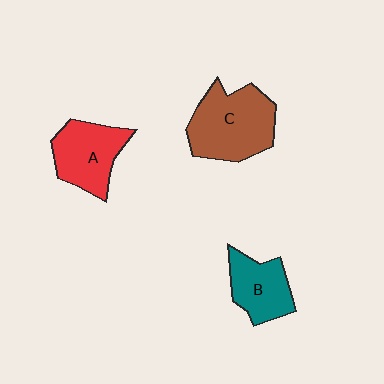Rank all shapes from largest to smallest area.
From largest to smallest: C (brown), A (red), B (teal).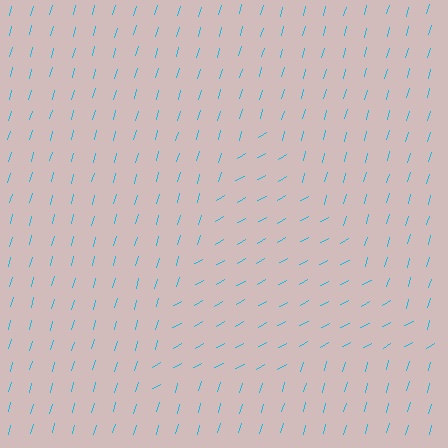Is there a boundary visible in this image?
Yes, there is a texture boundary formed by a change in line orientation.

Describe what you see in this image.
The image is filled with small cyan line segments. A triangle region in the image has lines oriented differently from the surrounding lines, creating a visible texture boundary.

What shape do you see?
I see a triangle.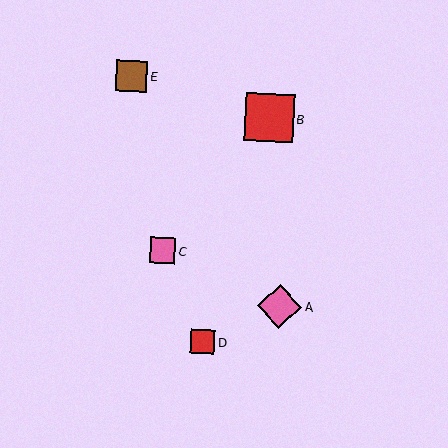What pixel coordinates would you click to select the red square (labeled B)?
Click at (269, 118) to select the red square B.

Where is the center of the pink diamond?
The center of the pink diamond is at (280, 306).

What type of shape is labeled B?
Shape B is a red square.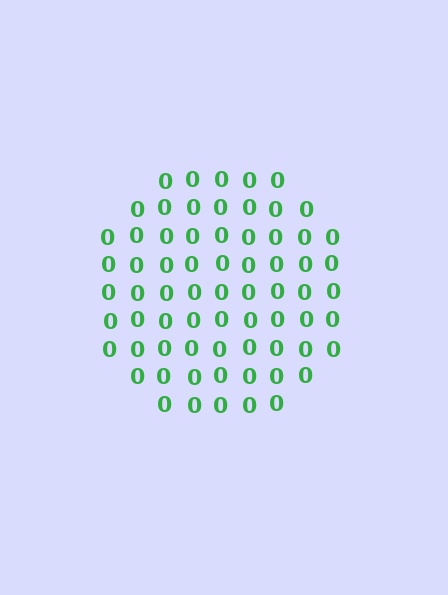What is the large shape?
The large shape is a circle.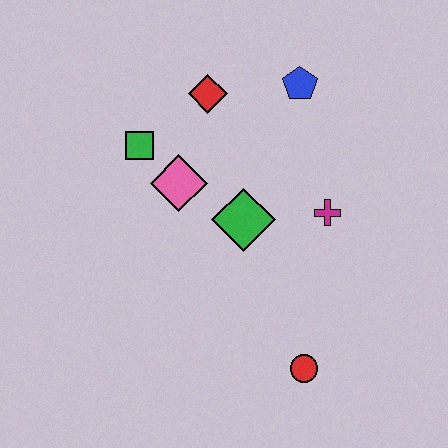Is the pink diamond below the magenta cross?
No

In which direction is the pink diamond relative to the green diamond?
The pink diamond is to the left of the green diamond.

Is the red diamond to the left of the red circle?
Yes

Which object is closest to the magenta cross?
The green diamond is closest to the magenta cross.